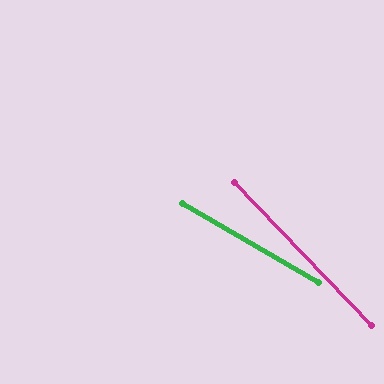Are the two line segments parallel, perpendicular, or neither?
Neither parallel nor perpendicular — they differ by about 16°.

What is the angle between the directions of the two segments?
Approximately 16 degrees.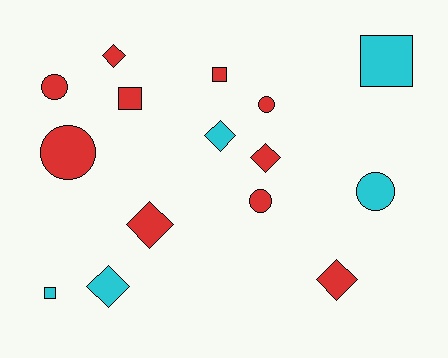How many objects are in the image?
There are 15 objects.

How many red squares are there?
There are 2 red squares.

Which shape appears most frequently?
Diamond, with 6 objects.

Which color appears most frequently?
Red, with 10 objects.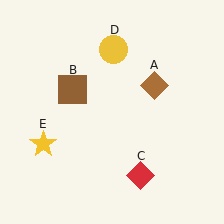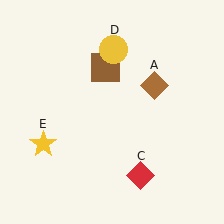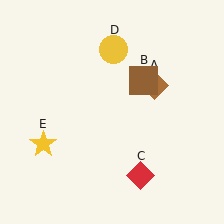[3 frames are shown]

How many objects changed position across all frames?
1 object changed position: brown square (object B).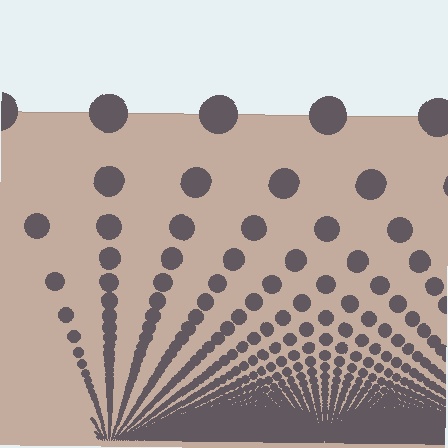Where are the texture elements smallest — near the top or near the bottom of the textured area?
Near the bottom.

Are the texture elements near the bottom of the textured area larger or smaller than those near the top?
Smaller. The gradient is inverted — elements near the bottom are smaller and denser.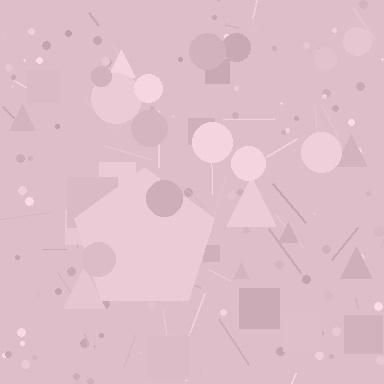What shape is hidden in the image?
A pentagon is hidden in the image.